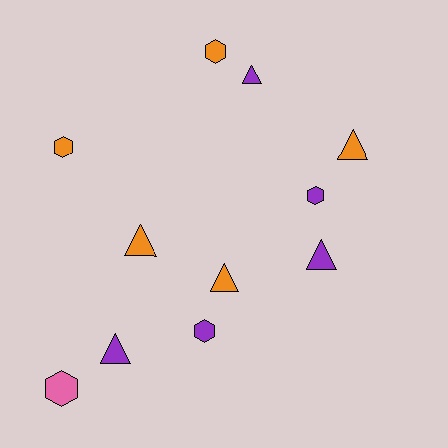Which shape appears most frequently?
Triangle, with 6 objects.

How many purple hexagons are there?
There are 2 purple hexagons.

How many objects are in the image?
There are 11 objects.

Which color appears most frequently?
Orange, with 5 objects.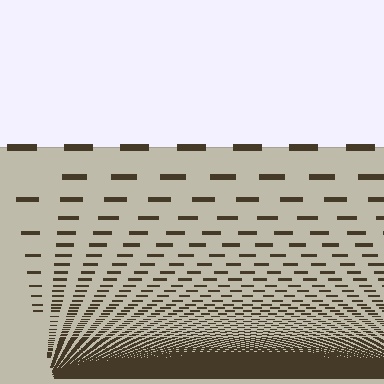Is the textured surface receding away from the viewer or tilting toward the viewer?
The surface appears to tilt toward the viewer. Texture elements get larger and sparser toward the top.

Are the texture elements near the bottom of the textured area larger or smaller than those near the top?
Smaller. The gradient is inverted — elements near the bottom are smaller and denser.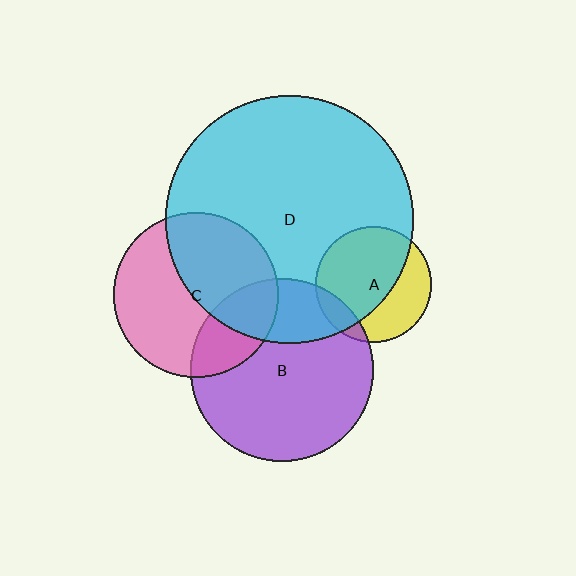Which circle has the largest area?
Circle D (cyan).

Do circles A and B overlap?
Yes.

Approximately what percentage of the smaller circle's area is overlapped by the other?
Approximately 10%.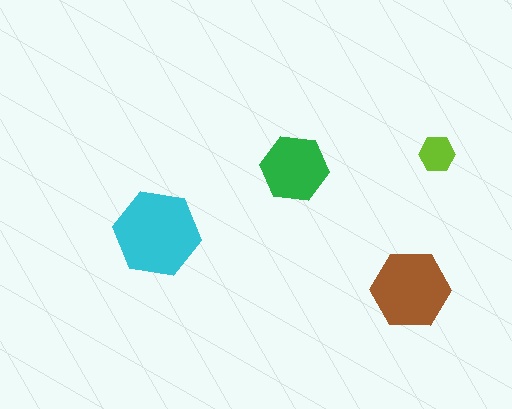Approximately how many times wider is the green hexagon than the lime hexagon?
About 2 times wider.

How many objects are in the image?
There are 4 objects in the image.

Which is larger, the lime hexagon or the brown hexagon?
The brown one.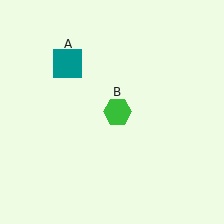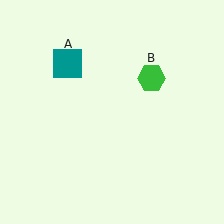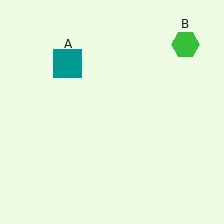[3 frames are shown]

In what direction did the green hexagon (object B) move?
The green hexagon (object B) moved up and to the right.